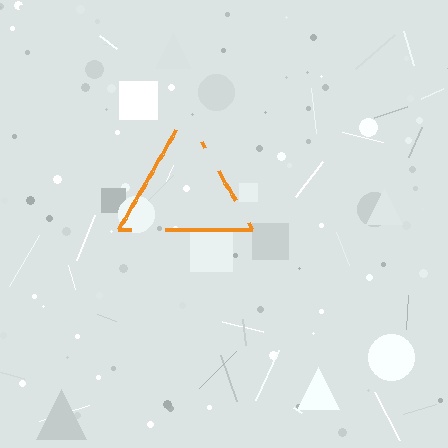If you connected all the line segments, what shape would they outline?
They would outline a triangle.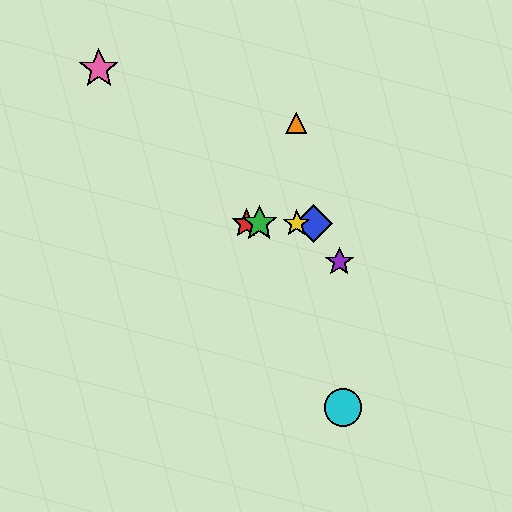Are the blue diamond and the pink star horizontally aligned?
No, the blue diamond is at y≈223 and the pink star is at y≈69.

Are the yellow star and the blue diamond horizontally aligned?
Yes, both are at y≈223.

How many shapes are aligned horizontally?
4 shapes (the red star, the blue diamond, the green star, the yellow star) are aligned horizontally.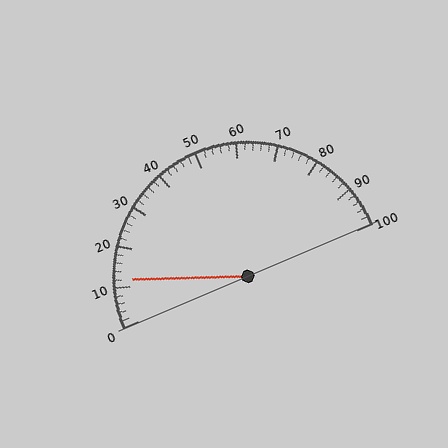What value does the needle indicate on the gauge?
The needle indicates approximately 12.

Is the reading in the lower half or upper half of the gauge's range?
The reading is in the lower half of the range (0 to 100).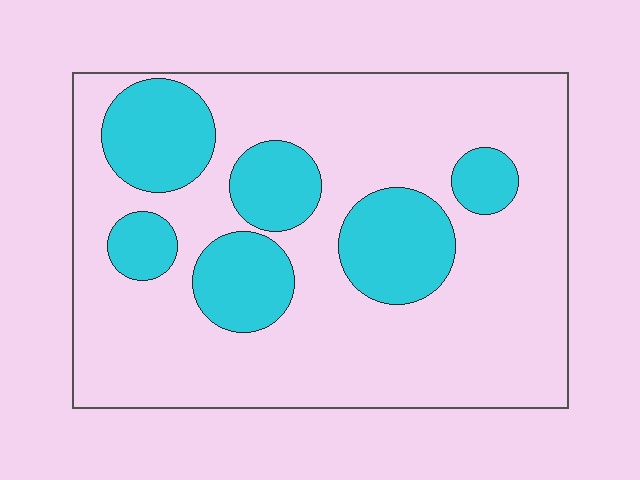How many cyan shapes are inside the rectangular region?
6.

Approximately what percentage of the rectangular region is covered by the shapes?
Approximately 25%.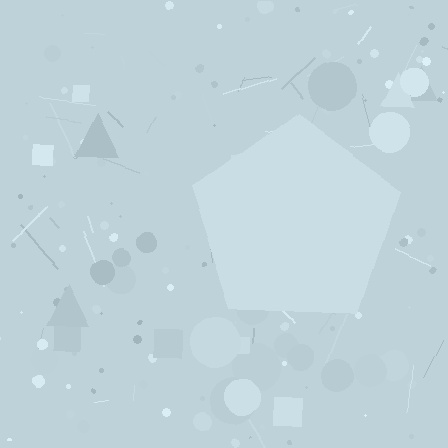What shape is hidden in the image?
A pentagon is hidden in the image.